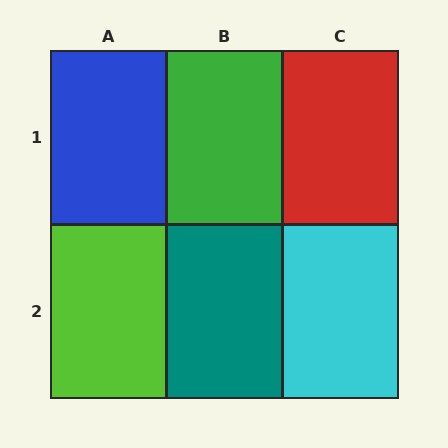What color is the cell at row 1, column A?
Blue.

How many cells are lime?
1 cell is lime.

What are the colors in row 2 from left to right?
Lime, teal, cyan.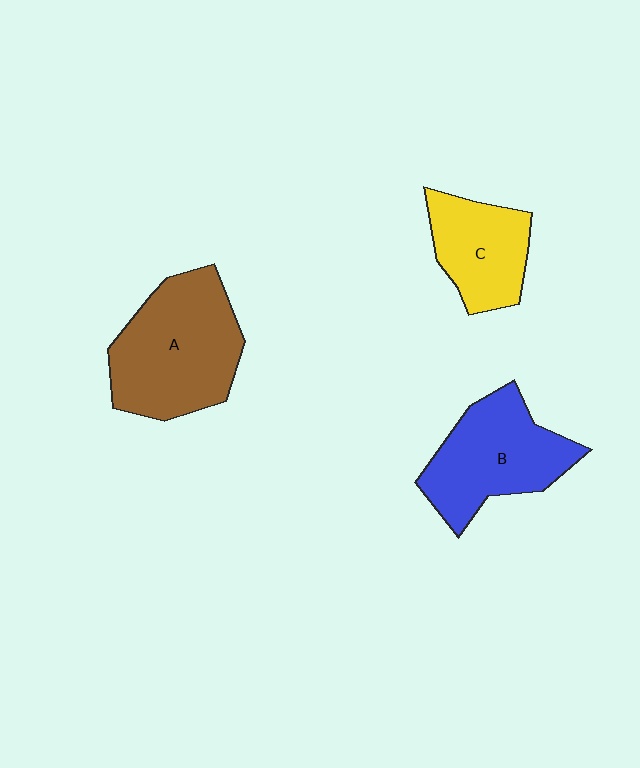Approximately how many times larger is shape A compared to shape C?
Approximately 1.6 times.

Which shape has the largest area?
Shape A (brown).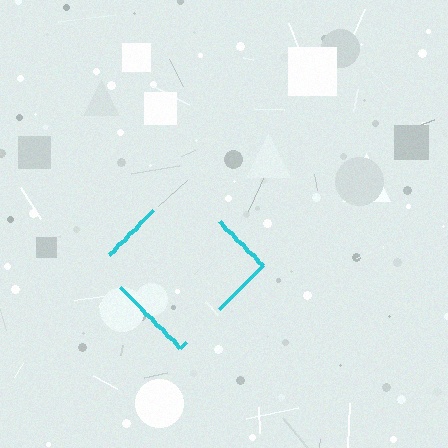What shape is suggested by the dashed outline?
The dashed outline suggests a diamond.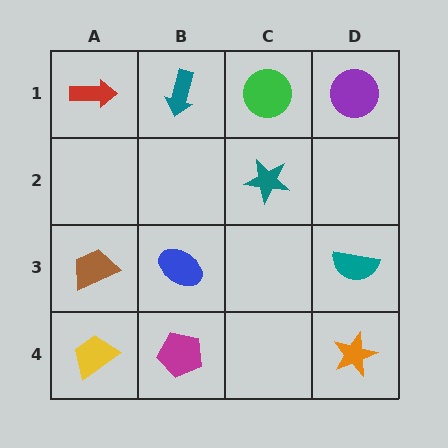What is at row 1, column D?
A purple circle.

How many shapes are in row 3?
3 shapes.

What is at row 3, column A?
A brown trapezoid.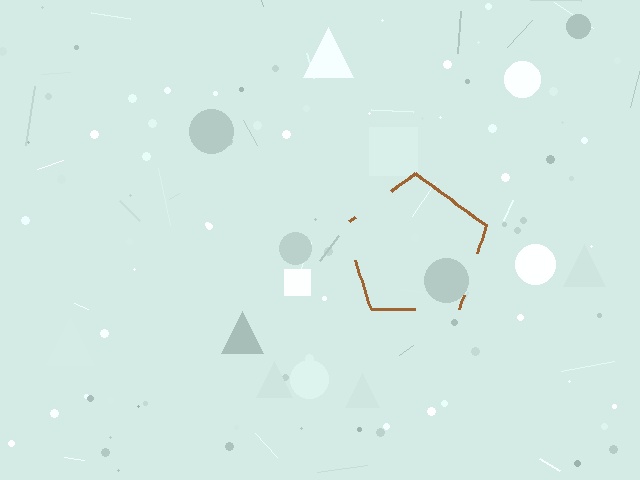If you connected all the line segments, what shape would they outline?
They would outline a pentagon.